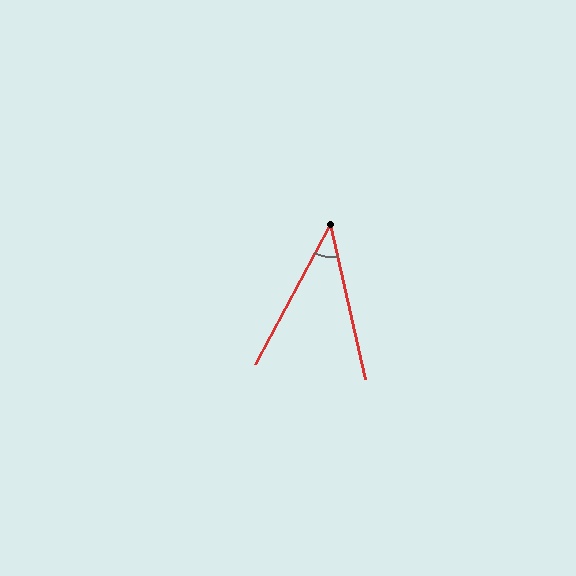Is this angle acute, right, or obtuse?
It is acute.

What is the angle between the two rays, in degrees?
Approximately 41 degrees.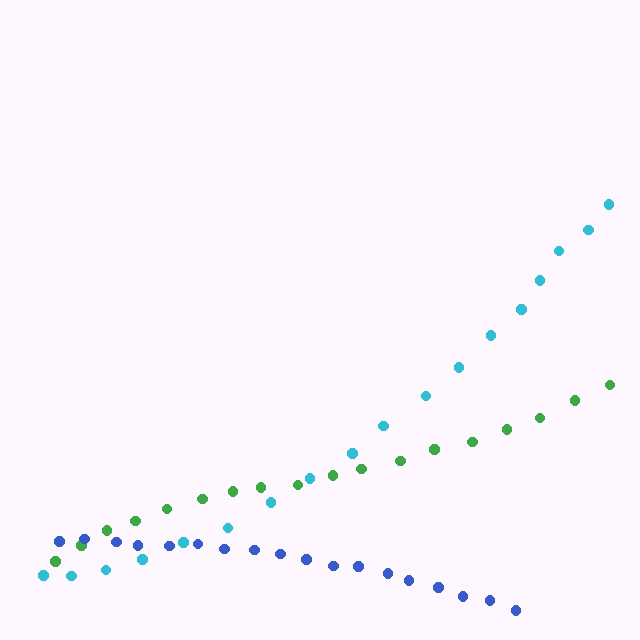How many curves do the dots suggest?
There are 3 distinct paths.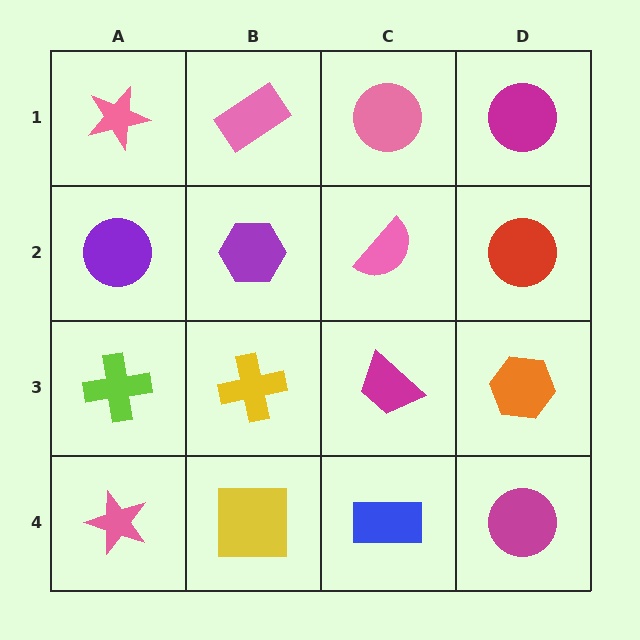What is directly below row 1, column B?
A purple hexagon.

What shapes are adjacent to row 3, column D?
A red circle (row 2, column D), a magenta circle (row 4, column D), a magenta trapezoid (row 3, column C).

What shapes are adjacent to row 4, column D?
An orange hexagon (row 3, column D), a blue rectangle (row 4, column C).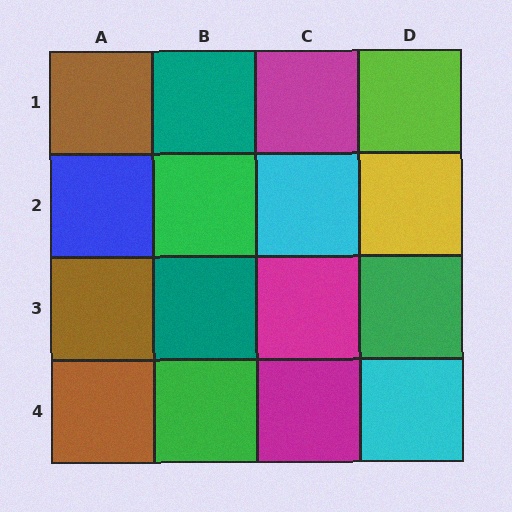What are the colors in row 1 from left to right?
Brown, teal, magenta, lime.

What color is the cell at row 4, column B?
Green.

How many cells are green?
3 cells are green.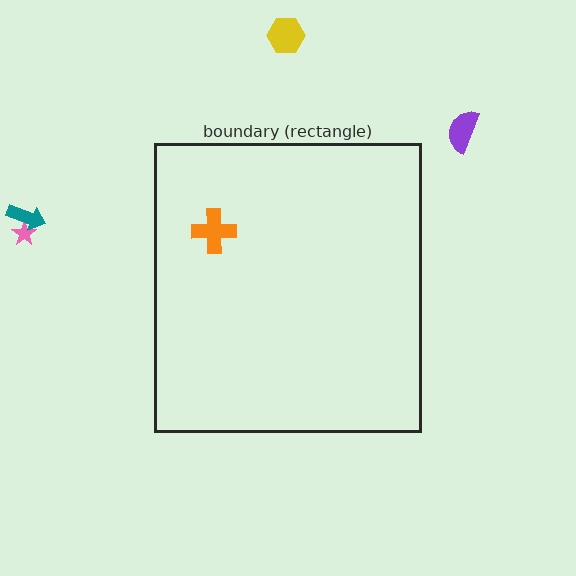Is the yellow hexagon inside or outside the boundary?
Outside.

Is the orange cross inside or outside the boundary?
Inside.